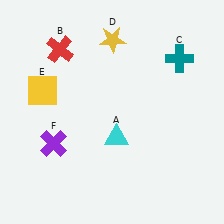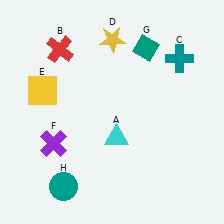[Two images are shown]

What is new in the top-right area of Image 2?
A teal diamond (G) was added in the top-right area of Image 2.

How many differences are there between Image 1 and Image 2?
There are 2 differences between the two images.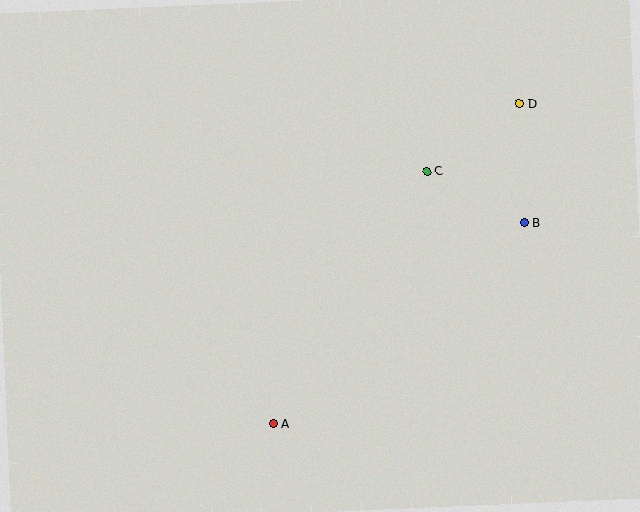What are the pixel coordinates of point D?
Point D is at (520, 104).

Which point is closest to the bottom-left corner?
Point A is closest to the bottom-left corner.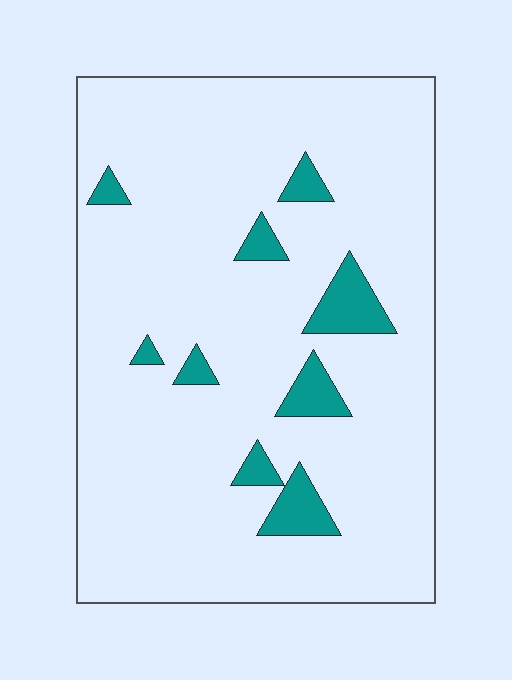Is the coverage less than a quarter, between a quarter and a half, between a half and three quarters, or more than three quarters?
Less than a quarter.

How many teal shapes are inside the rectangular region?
9.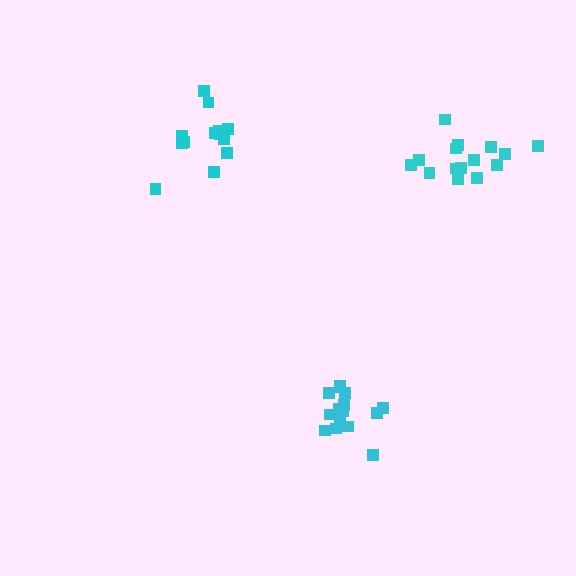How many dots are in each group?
Group 1: 15 dots, Group 2: 13 dots, Group 3: 16 dots (44 total).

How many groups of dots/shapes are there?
There are 3 groups.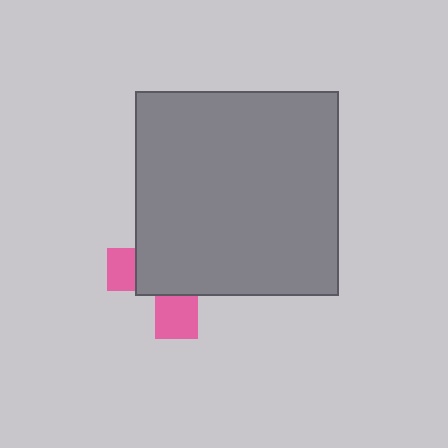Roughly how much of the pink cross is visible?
A small part of it is visible (roughly 30%).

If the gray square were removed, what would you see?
You would see the complete pink cross.